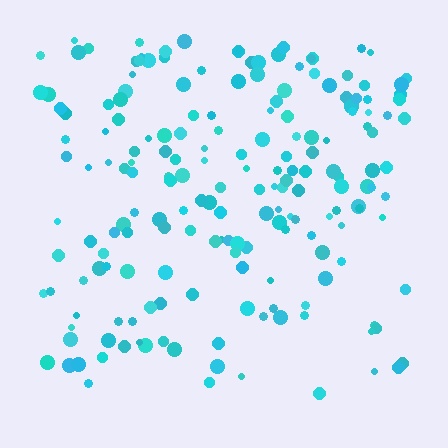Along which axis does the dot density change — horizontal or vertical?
Vertical.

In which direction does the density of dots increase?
From bottom to top, with the top side densest.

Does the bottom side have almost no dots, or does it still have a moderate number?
Still a moderate number, just noticeably fewer than the top.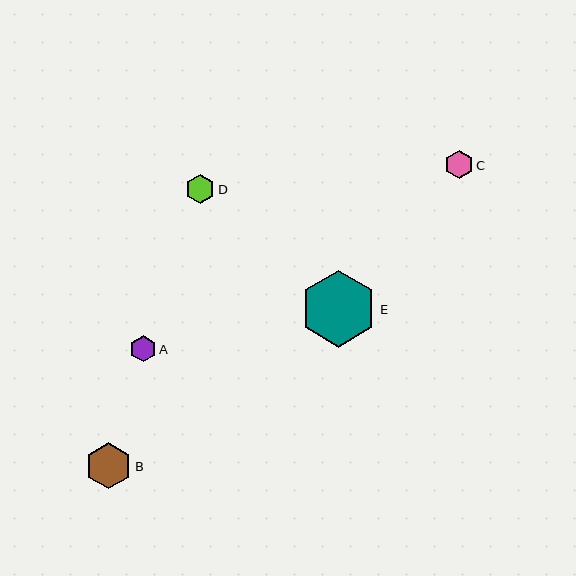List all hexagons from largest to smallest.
From largest to smallest: E, B, D, C, A.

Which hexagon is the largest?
Hexagon E is the largest with a size of approximately 76 pixels.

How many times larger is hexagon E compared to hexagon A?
Hexagon E is approximately 2.9 times the size of hexagon A.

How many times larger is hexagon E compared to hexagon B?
Hexagon E is approximately 1.6 times the size of hexagon B.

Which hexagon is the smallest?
Hexagon A is the smallest with a size of approximately 26 pixels.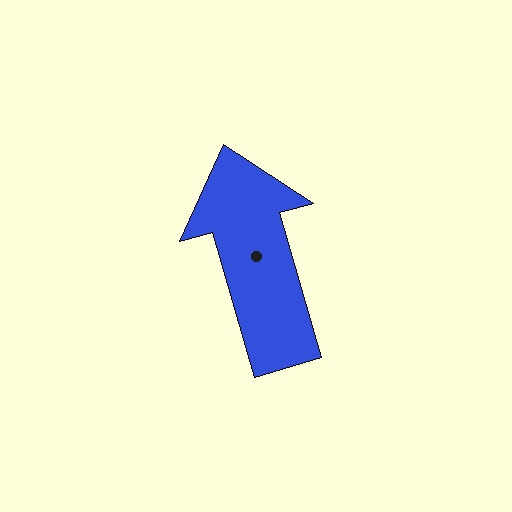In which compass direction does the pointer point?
North.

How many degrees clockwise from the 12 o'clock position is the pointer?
Approximately 344 degrees.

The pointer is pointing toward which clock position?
Roughly 11 o'clock.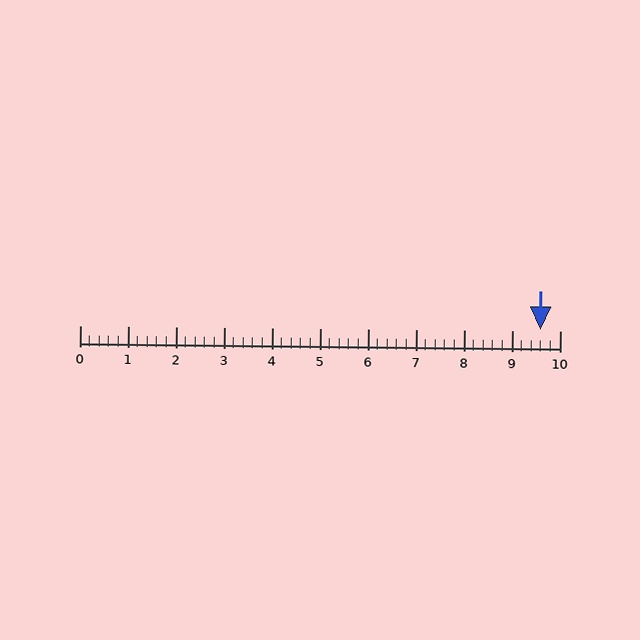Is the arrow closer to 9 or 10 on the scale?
The arrow is closer to 10.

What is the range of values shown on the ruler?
The ruler shows values from 0 to 10.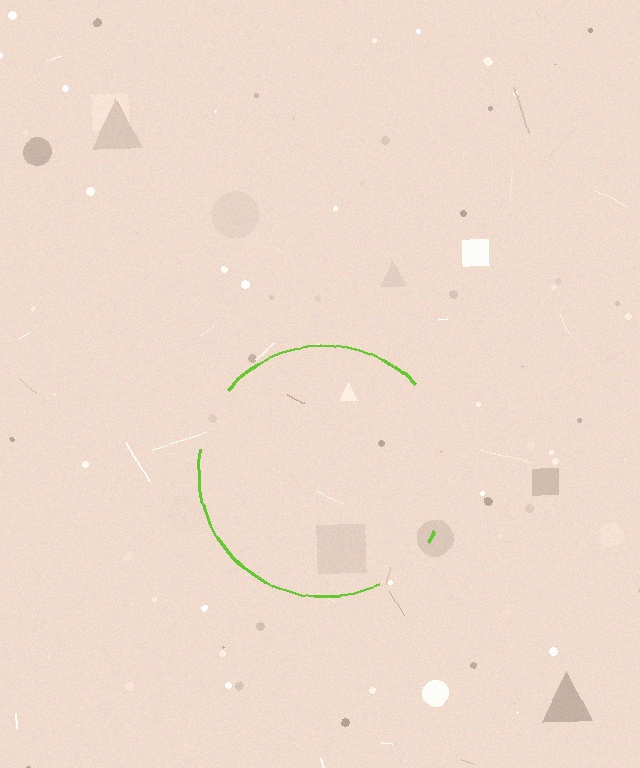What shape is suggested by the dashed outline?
The dashed outline suggests a circle.